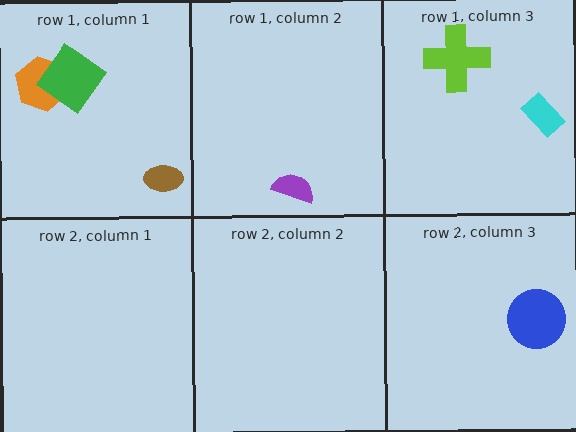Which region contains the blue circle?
The row 2, column 3 region.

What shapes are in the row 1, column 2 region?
The purple semicircle.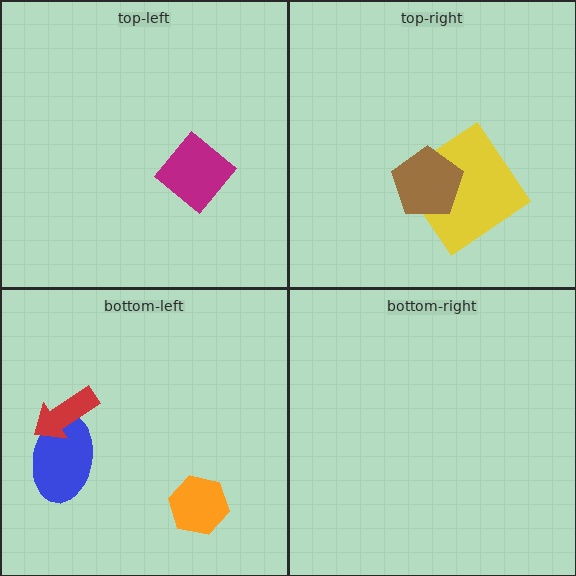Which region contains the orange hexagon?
The bottom-left region.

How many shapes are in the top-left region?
1.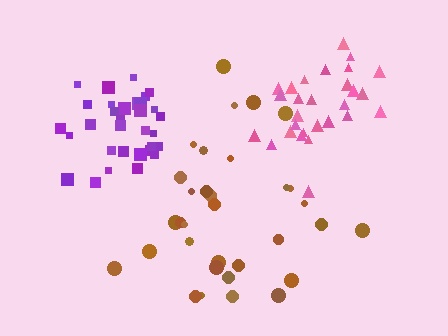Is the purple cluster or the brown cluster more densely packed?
Purple.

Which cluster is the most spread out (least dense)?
Brown.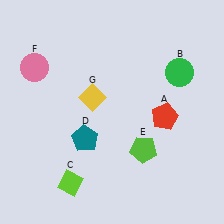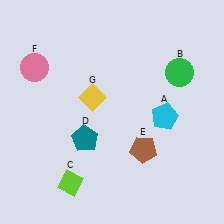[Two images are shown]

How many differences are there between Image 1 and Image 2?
There are 2 differences between the two images.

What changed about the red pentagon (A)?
In Image 1, A is red. In Image 2, it changed to cyan.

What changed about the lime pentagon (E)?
In Image 1, E is lime. In Image 2, it changed to brown.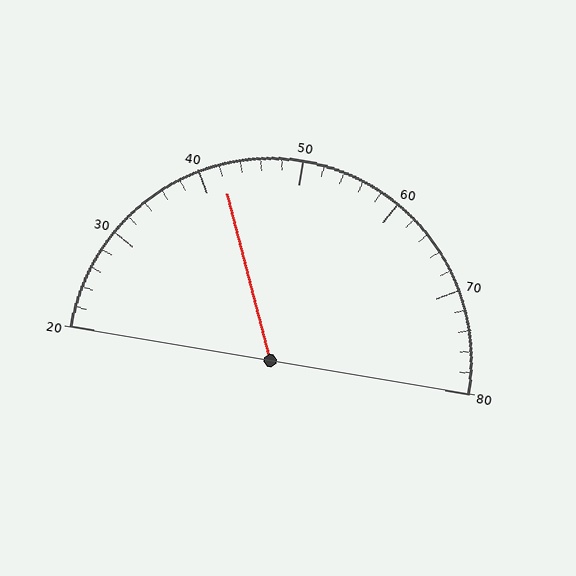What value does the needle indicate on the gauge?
The needle indicates approximately 42.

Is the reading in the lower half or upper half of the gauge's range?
The reading is in the lower half of the range (20 to 80).